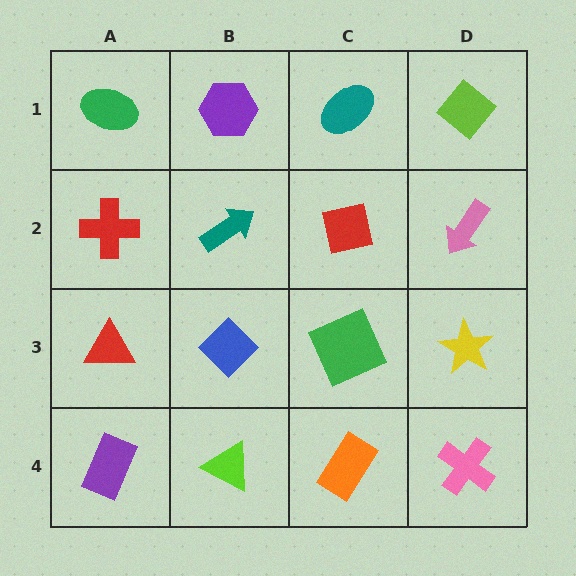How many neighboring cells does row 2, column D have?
3.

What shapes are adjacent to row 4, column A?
A red triangle (row 3, column A), a lime triangle (row 4, column B).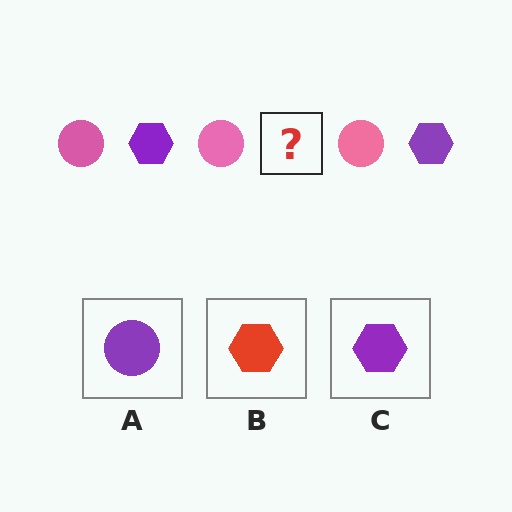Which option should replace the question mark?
Option C.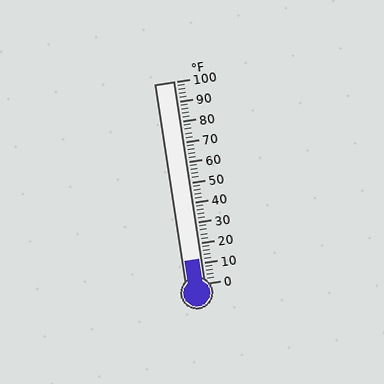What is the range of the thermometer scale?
The thermometer scale ranges from 0°F to 100°F.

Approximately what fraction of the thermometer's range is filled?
The thermometer is filled to approximately 10% of its range.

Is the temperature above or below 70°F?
The temperature is below 70°F.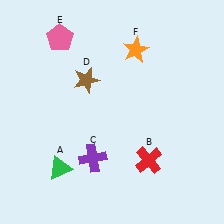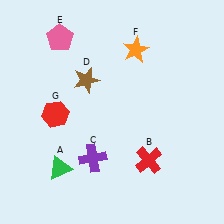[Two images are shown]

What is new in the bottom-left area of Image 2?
A red hexagon (G) was added in the bottom-left area of Image 2.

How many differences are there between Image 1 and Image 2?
There is 1 difference between the two images.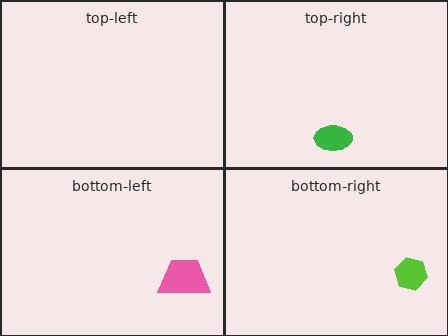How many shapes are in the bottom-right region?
1.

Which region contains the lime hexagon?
The bottom-right region.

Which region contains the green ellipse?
The top-right region.